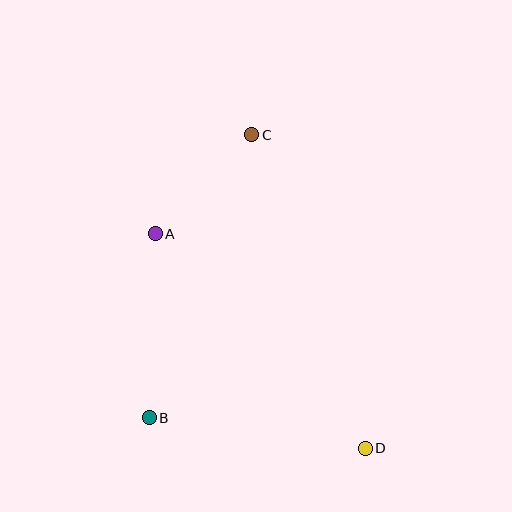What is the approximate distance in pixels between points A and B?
The distance between A and B is approximately 184 pixels.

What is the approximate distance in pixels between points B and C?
The distance between B and C is approximately 301 pixels.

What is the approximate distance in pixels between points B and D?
The distance between B and D is approximately 218 pixels.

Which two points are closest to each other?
Points A and C are closest to each other.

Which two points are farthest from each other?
Points C and D are farthest from each other.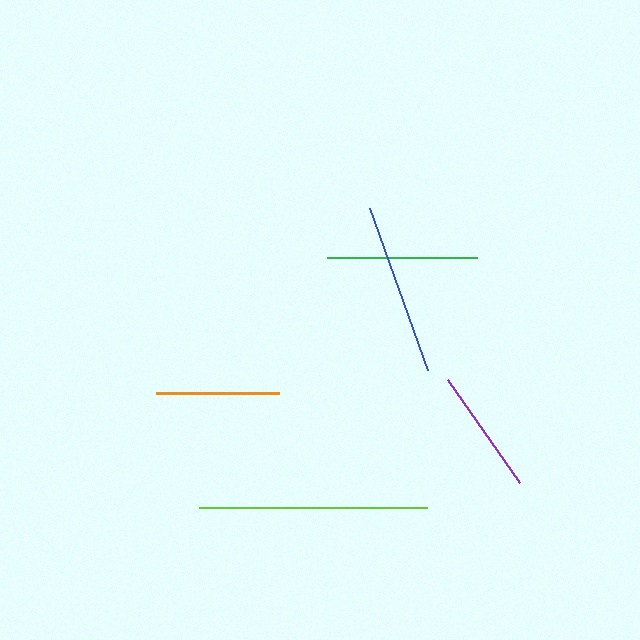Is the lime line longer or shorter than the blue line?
The lime line is longer than the blue line.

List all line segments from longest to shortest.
From longest to shortest: lime, blue, green, purple, orange.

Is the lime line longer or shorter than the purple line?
The lime line is longer than the purple line.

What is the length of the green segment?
The green segment is approximately 150 pixels long.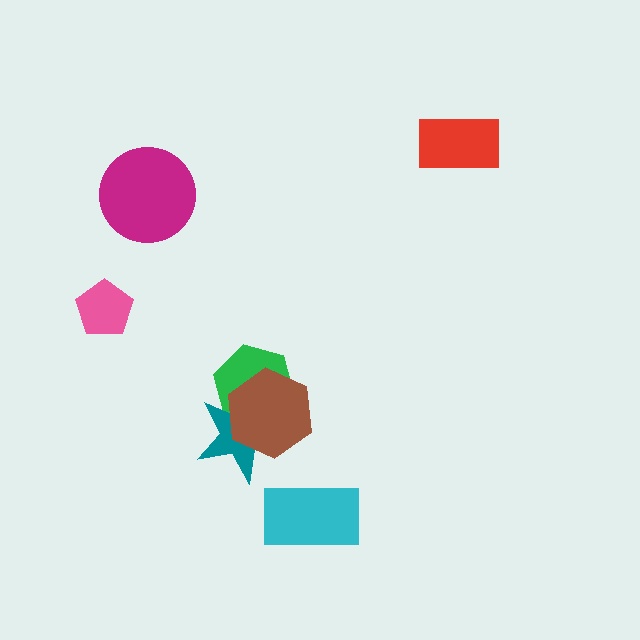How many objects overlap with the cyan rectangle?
0 objects overlap with the cyan rectangle.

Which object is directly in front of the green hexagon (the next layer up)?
The teal star is directly in front of the green hexagon.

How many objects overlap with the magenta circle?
0 objects overlap with the magenta circle.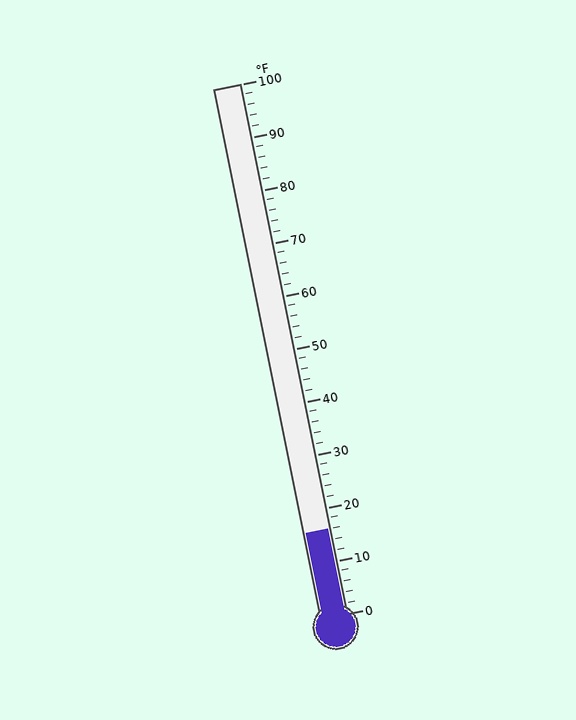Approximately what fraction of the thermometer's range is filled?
The thermometer is filled to approximately 15% of its range.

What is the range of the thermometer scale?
The thermometer scale ranges from 0°F to 100°F.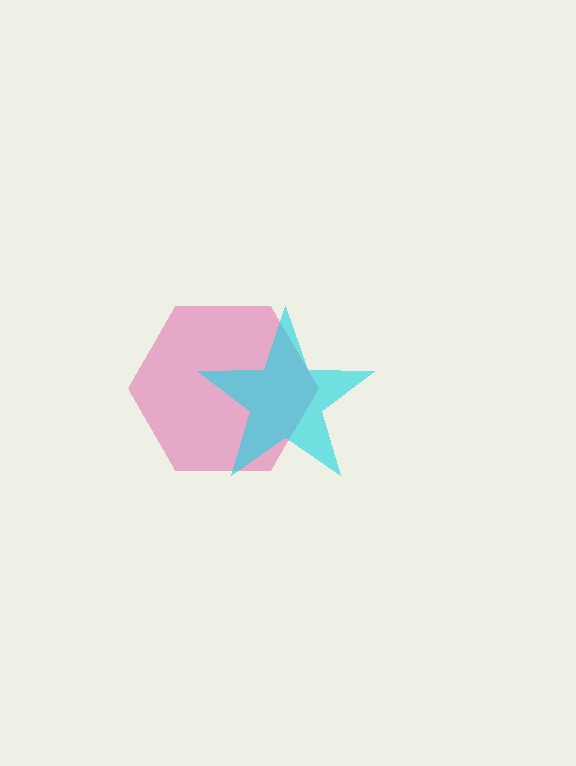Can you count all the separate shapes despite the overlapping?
Yes, there are 2 separate shapes.